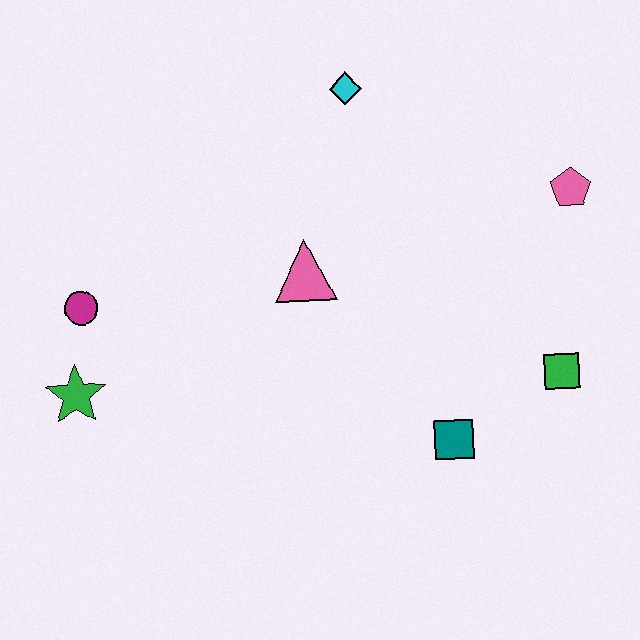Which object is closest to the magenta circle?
The green star is closest to the magenta circle.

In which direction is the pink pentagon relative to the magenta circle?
The pink pentagon is to the right of the magenta circle.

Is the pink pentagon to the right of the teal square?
Yes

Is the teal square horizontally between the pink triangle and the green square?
Yes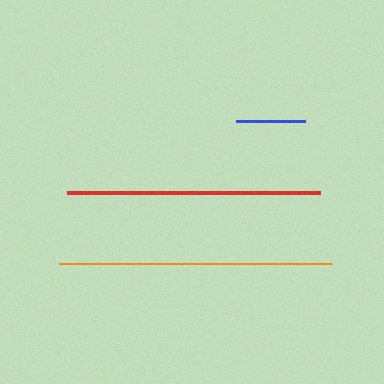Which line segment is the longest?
The orange line is the longest at approximately 273 pixels.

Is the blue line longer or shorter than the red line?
The red line is longer than the blue line.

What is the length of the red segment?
The red segment is approximately 252 pixels long.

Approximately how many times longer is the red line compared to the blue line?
The red line is approximately 3.6 times the length of the blue line.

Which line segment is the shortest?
The blue line is the shortest at approximately 69 pixels.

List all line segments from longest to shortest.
From longest to shortest: orange, red, blue.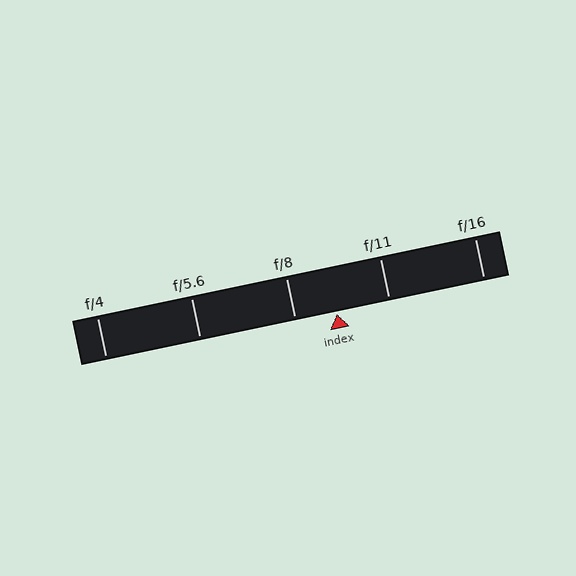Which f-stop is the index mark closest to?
The index mark is closest to f/8.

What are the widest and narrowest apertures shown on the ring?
The widest aperture shown is f/4 and the narrowest is f/16.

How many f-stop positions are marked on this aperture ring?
There are 5 f-stop positions marked.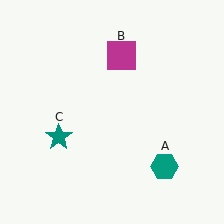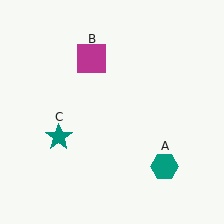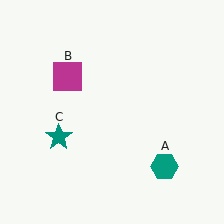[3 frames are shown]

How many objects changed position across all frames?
1 object changed position: magenta square (object B).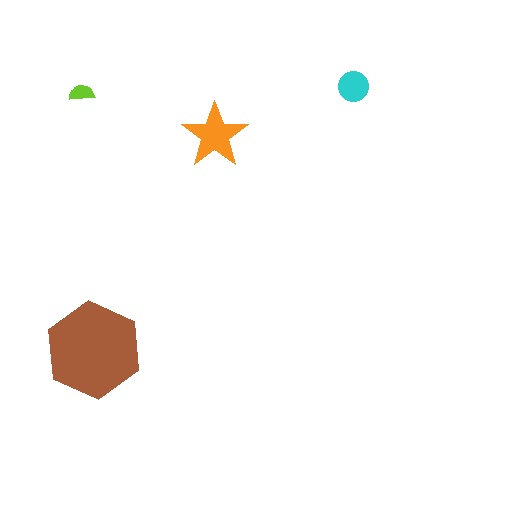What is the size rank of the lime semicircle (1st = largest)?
4th.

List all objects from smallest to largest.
The lime semicircle, the cyan circle, the orange star, the brown hexagon.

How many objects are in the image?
There are 4 objects in the image.